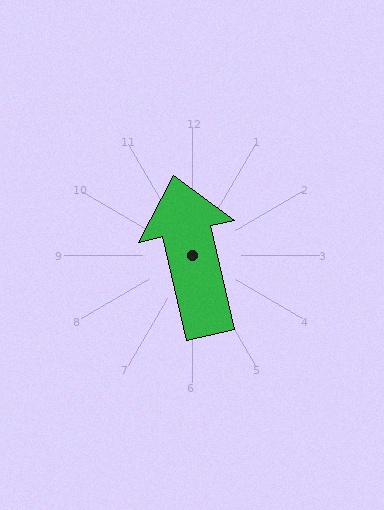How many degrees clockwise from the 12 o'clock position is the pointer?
Approximately 347 degrees.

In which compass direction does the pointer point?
North.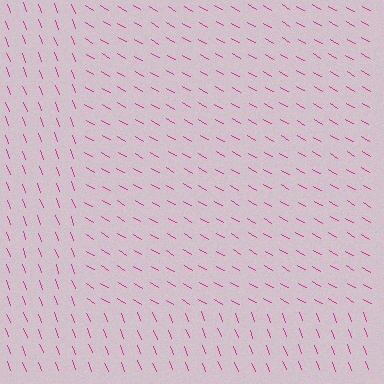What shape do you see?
I see a rectangle.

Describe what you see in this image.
The image is filled with small magenta line segments. A rectangle region in the image has lines oriented differently from the surrounding lines, creating a visible texture boundary.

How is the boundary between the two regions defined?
The boundary is defined purely by a change in line orientation (approximately 40 degrees difference). All lines are the same color and thickness.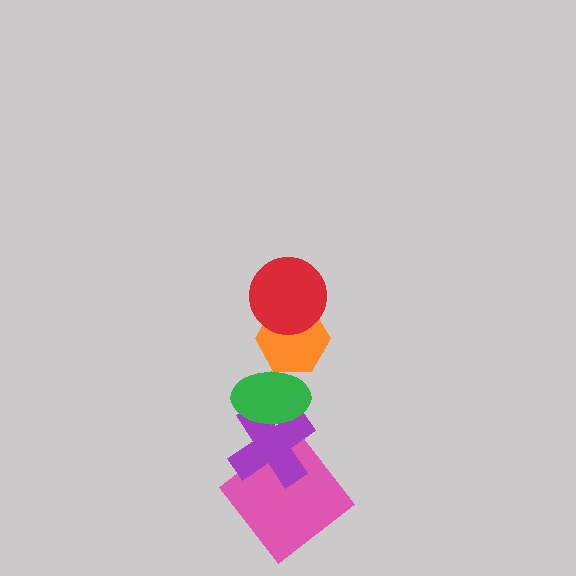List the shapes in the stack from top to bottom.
From top to bottom: the red circle, the orange hexagon, the green ellipse, the purple cross, the pink diamond.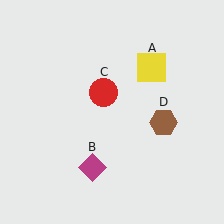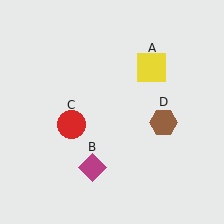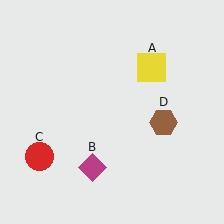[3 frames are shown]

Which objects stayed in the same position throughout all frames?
Yellow square (object A) and magenta diamond (object B) and brown hexagon (object D) remained stationary.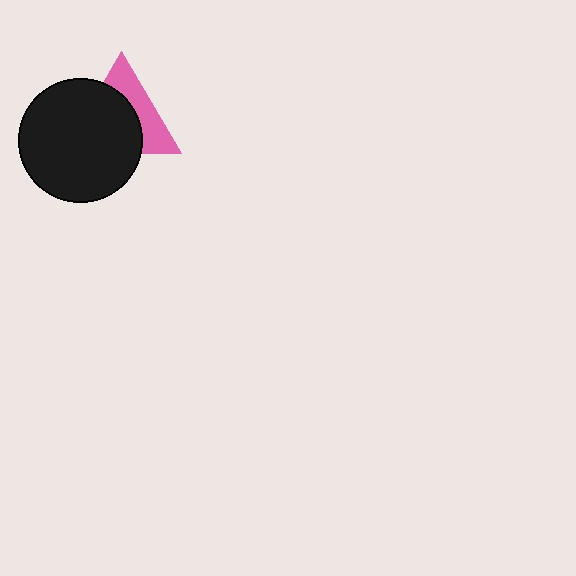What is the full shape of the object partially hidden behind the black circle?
The partially hidden object is a pink triangle.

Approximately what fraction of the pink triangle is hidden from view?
Roughly 59% of the pink triangle is hidden behind the black circle.